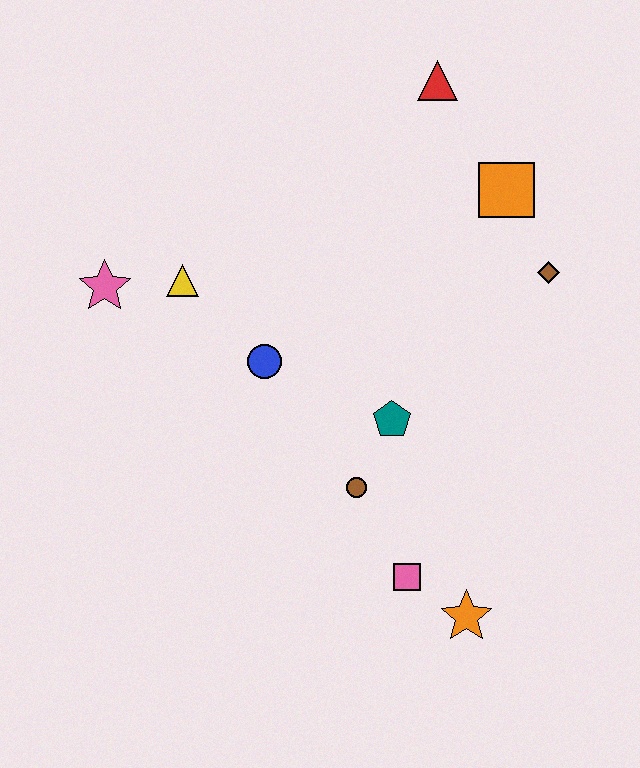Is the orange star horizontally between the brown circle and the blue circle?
No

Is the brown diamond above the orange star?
Yes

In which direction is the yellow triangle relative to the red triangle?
The yellow triangle is to the left of the red triangle.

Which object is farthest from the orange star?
The red triangle is farthest from the orange star.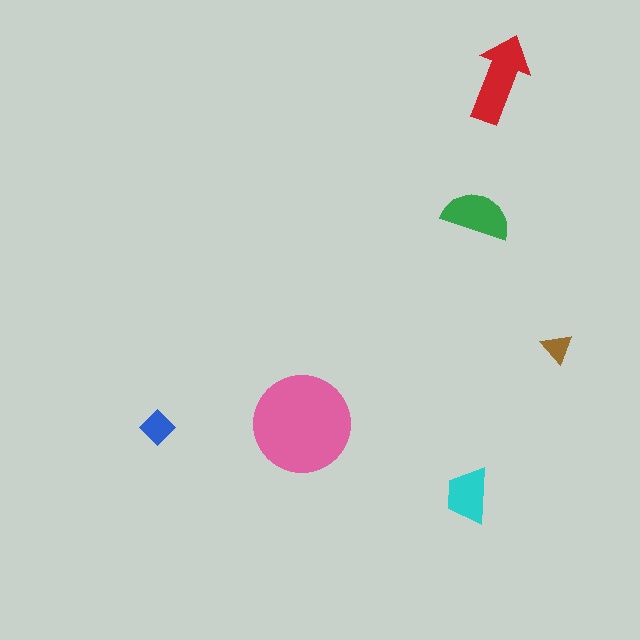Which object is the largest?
The pink circle.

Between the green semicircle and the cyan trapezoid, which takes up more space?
The green semicircle.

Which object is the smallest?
The brown triangle.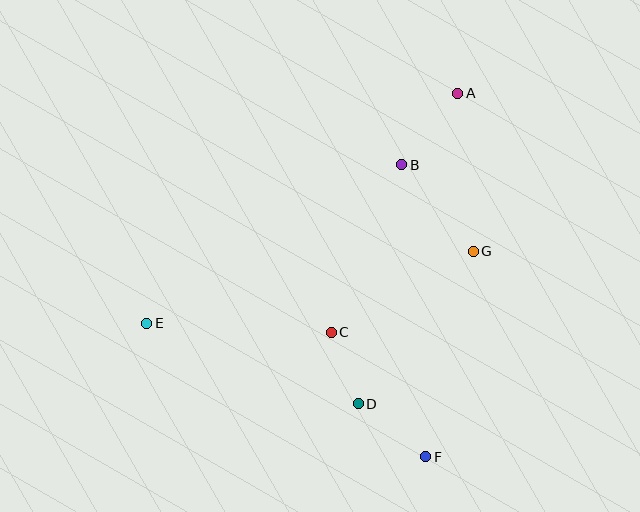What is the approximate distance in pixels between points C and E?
The distance between C and E is approximately 185 pixels.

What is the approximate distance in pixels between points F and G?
The distance between F and G is approximately 211 pixels.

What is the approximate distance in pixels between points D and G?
The distance between D and G is approximately 191 pixels.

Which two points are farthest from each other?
Points A and E are farthest from each other.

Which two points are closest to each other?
Points C and D are closest to each other.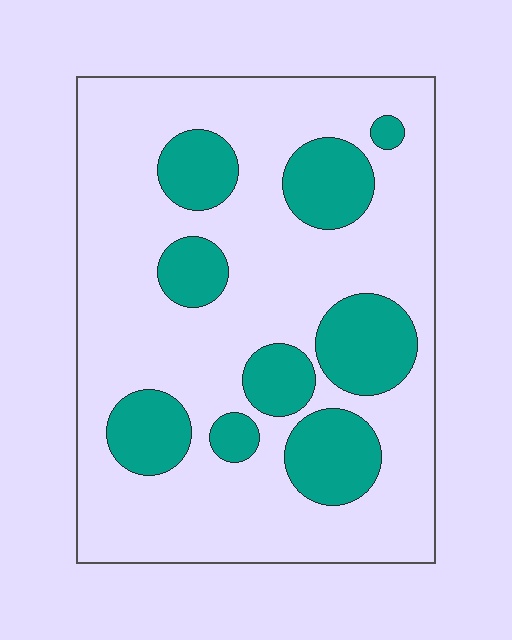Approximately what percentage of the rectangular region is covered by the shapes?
Approximately 25%.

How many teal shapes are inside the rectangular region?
9.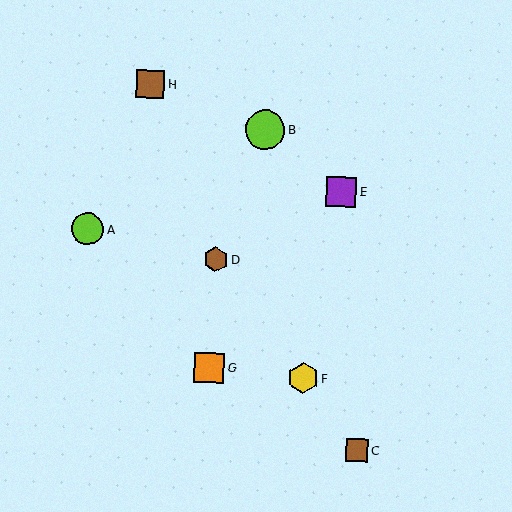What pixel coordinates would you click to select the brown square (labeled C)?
Click at (357, 450) to select the brown square C.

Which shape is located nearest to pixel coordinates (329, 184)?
The purple square (labeled E) at (341, 192) is nearest to that location.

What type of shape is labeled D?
Shape D is a brown hexagon.